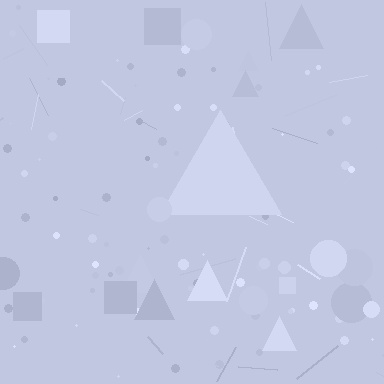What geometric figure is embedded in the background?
A triangle is embedded in the background.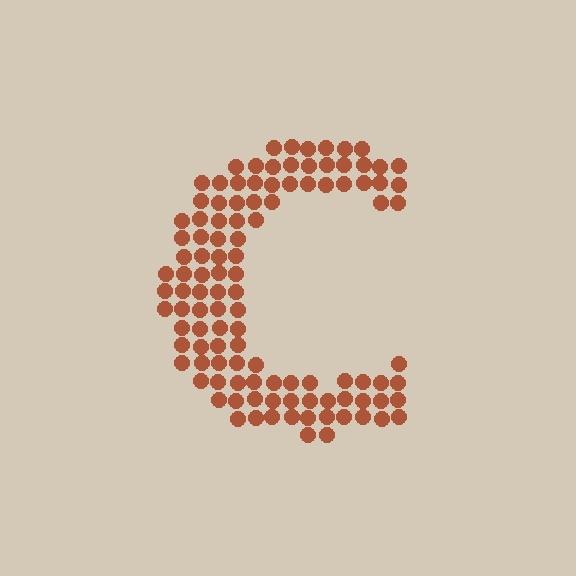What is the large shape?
The large shape is the letter C.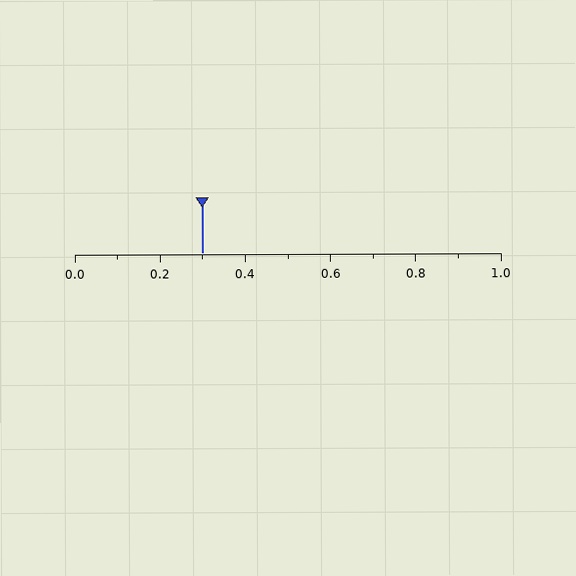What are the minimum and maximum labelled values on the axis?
The axis runs from 0.0 to 1.0.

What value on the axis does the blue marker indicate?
The marker indicates approximately 0.3.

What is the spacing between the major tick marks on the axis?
The major ticks are spaced 0.2 apart.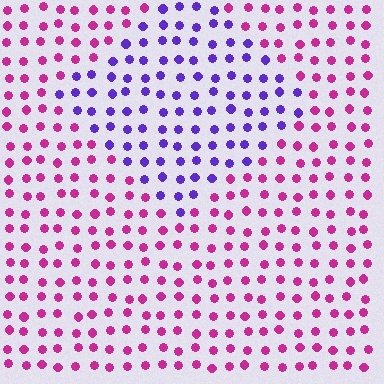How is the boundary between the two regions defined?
The boundary is defined purely by a slight shift in hue (about 59 degrees). Spacing, size, and orientation are identical on both sides.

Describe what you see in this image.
The image is filled with small magenta elements in a uniform arrangement. A diamond-shaped region is visible where the elements are tinted to a slightly different hue, forming a subtle color boundary.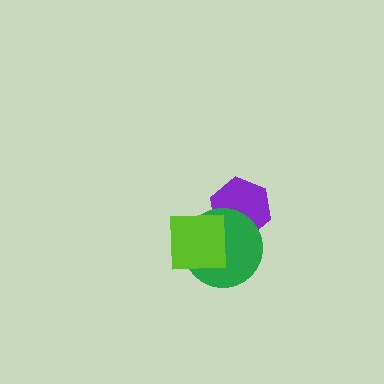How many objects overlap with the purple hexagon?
1 object overlaps with the purple hexagon.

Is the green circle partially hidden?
Yes, it is partially covered by another shape.